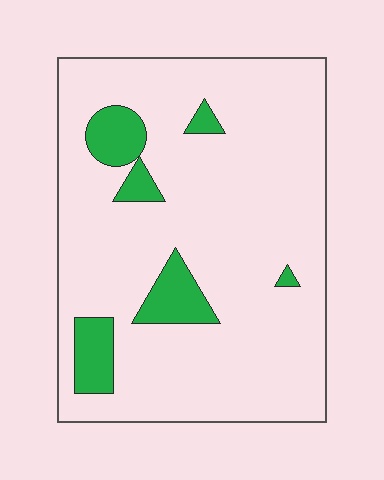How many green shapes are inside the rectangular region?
6.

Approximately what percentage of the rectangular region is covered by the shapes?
Approximately 10%.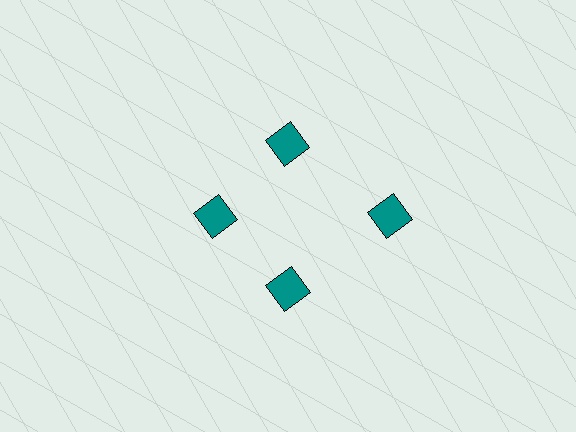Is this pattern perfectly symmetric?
No. The 4 teal diamonds are arranged in a ring, but one element near the 3 o'clock position is pushed outward from the center, breaking the 4-fold rotational symmetry.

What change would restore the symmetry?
The symmetry would be restored by moving it inward, back onto the ring so that all 4 diamonds sit at equal angles and equal distance from the center.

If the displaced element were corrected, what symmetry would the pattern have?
It would have 4-fold rotational symmetry — the pattern would map onto itself every 90 degrees.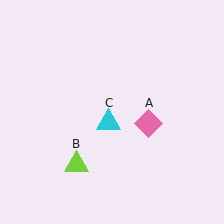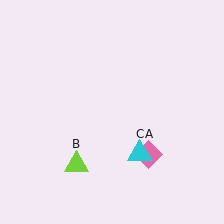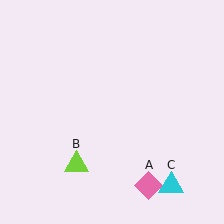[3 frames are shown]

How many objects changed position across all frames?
2 objects changed position: pink diamond (object A), cyan triangle (object C).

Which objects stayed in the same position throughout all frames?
Lime triangle (object B) remained stationary.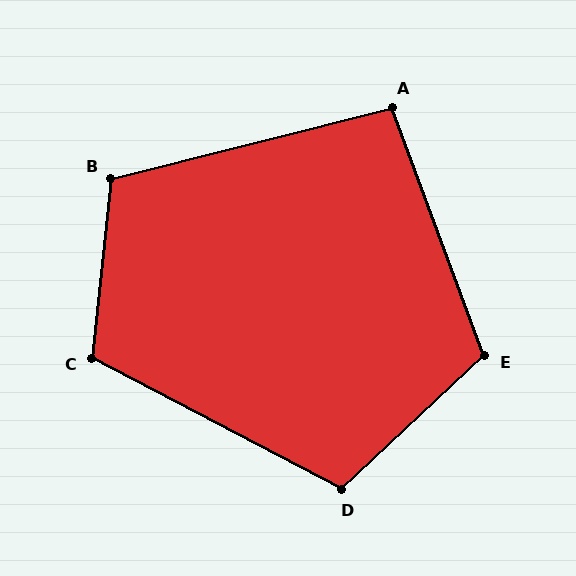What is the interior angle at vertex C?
Approximately 112 degrees (obtuse).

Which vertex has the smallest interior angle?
A, at approximately 96 degrees.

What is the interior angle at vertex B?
Approximately 110 degrees (obtuse).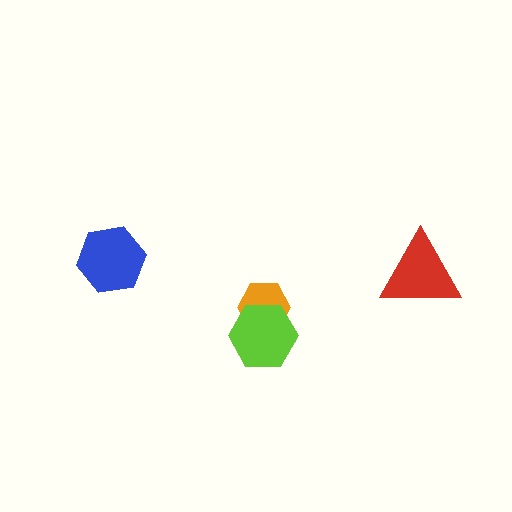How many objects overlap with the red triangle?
0 objects overlap with the red triangle.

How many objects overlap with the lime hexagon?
1 object overlaps with the lime hexagon.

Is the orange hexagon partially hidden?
Yes, it is partially covered by another shape.